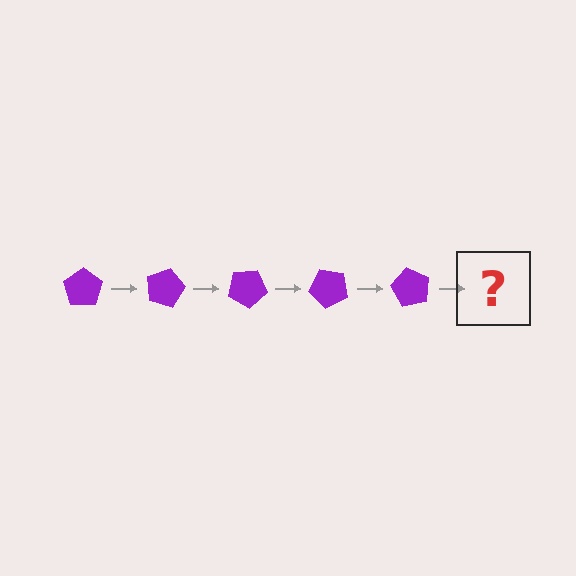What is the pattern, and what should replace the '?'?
The pattern is that the pentagon rotates 15 degrees each step. The '?' should be a purple pentagon rotated 75 degrees.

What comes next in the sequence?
The next element should be a purple pentagon rotated 75 degrees.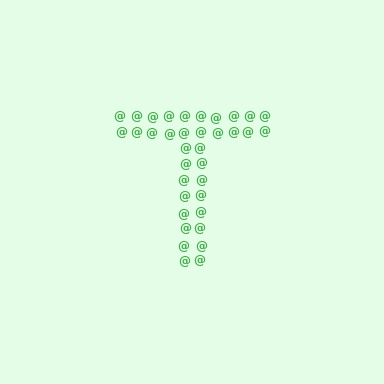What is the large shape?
The large shape is the letter T.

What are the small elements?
The small elements are at signs.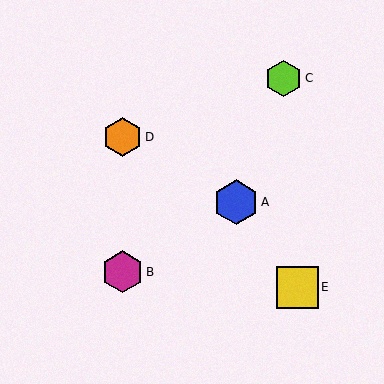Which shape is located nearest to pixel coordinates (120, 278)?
The magenta hexagon (labeled B) at (122, 272) is nearest to that location.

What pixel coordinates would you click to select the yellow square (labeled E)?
Click at (297, 287) to select the yellow square E.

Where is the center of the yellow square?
The center of the yellow square is at (297, 287).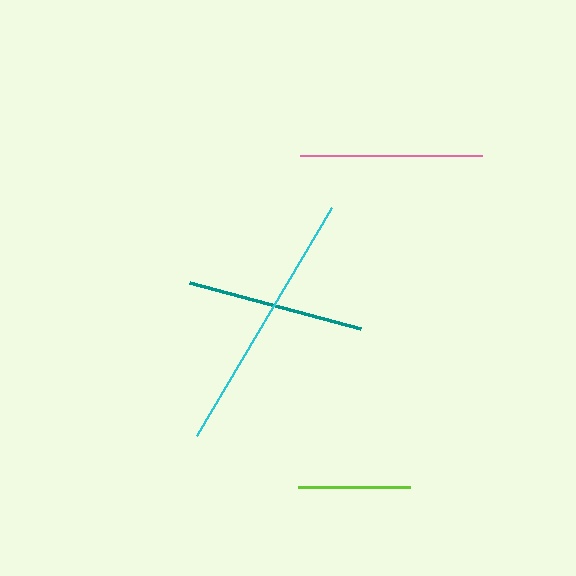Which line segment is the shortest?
The lime line is the shortest at approximately 112 pixels.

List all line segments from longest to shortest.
From longest to shortest: cyan, pink, teal, lime.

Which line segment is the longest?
The cyan line is the longest at approximately 265 pixels.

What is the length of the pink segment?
The pink segment is approximately 182 pixels long.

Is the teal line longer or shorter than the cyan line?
The cyan line is longer than the teal line.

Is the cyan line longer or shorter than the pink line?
The cyan line is longer than the pink line.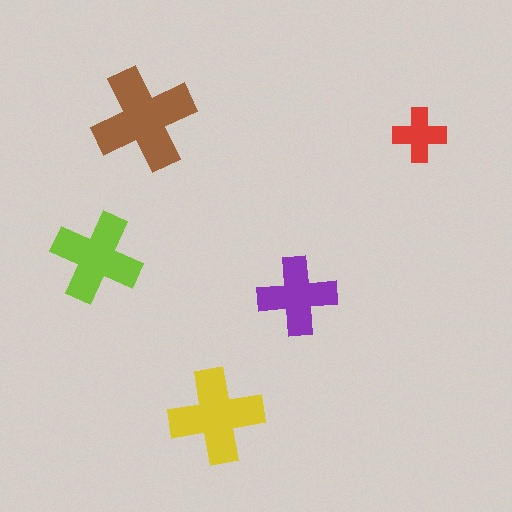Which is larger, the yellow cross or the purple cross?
The yellow one.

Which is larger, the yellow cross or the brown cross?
The brown one.